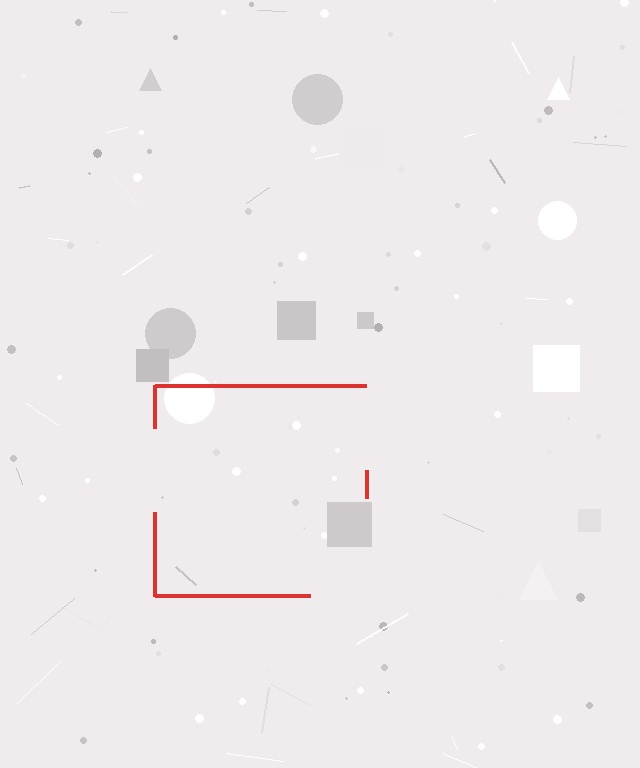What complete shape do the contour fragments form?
The contour fragments form a square.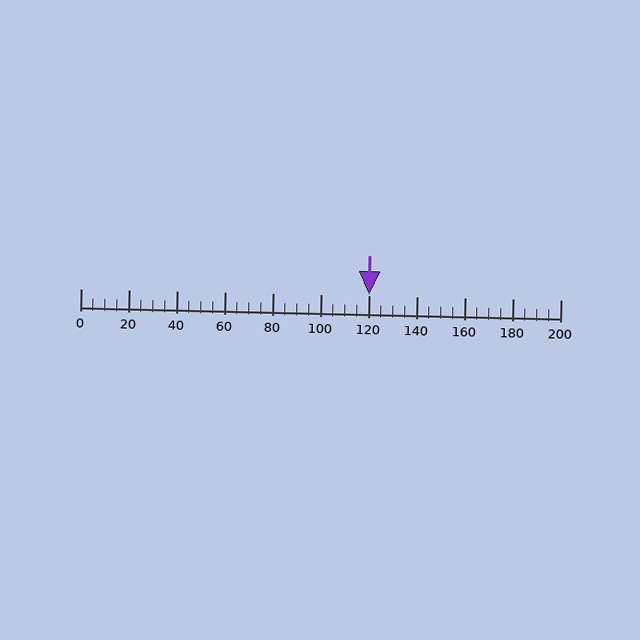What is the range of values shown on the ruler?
The ruler shows values from 0 to 200.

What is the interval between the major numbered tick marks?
The major tick marks are spaced 20 units apart.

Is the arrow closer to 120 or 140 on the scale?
The arrow is closer to 120.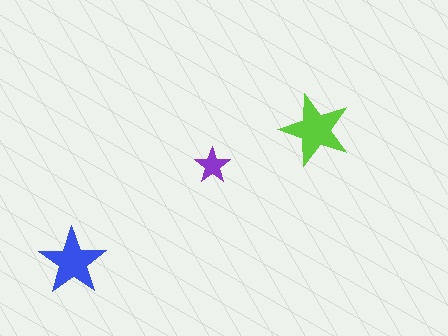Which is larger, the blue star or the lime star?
The lime one.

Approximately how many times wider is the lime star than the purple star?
About 2 times wider.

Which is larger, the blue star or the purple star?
The blue one.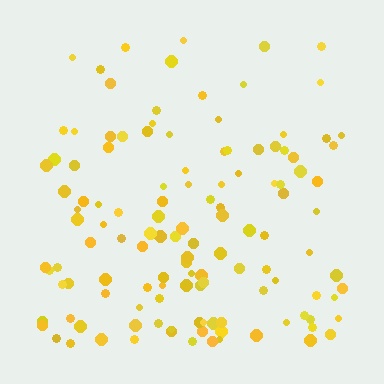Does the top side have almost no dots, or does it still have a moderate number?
Still a moderate number, just noticeably fewer than the bottom.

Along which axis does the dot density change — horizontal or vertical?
Vertical.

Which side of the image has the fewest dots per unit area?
The top.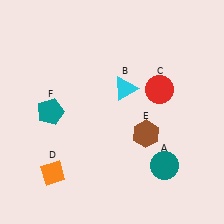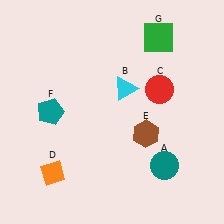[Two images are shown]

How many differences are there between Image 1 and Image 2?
There is 1 difference between the two images.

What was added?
A green square (G) was added in Image 2.